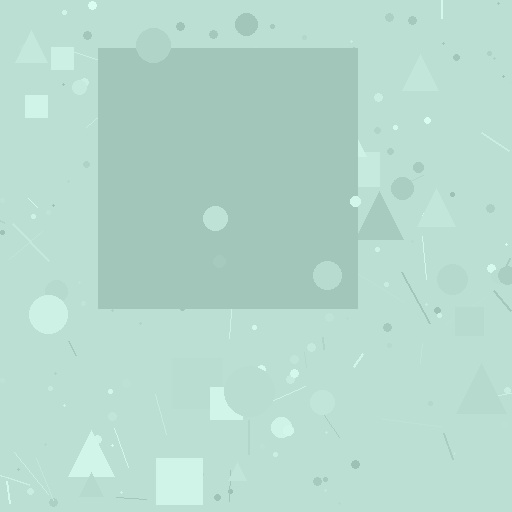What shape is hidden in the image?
A square is hidden in the image.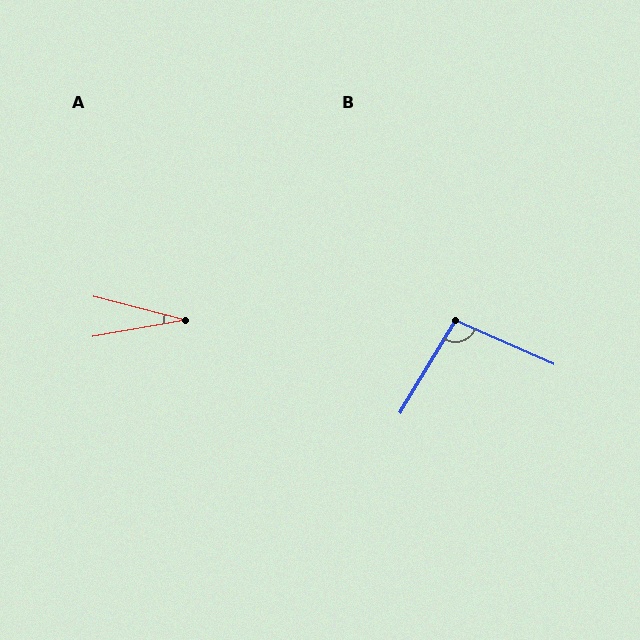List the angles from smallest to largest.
A (24°), B (97°).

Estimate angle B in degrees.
Approximately 97 degrees.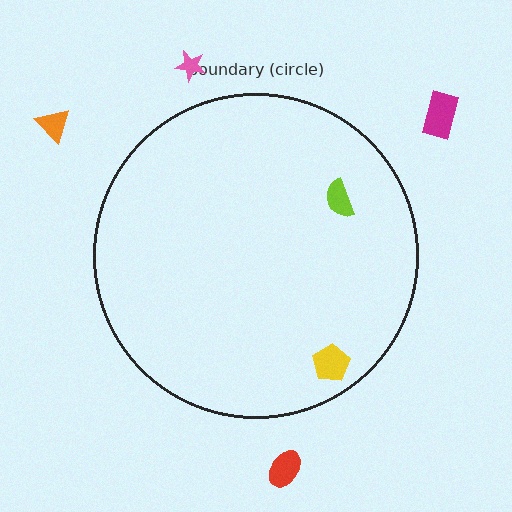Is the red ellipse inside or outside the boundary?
Outside.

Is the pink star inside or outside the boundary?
Outside.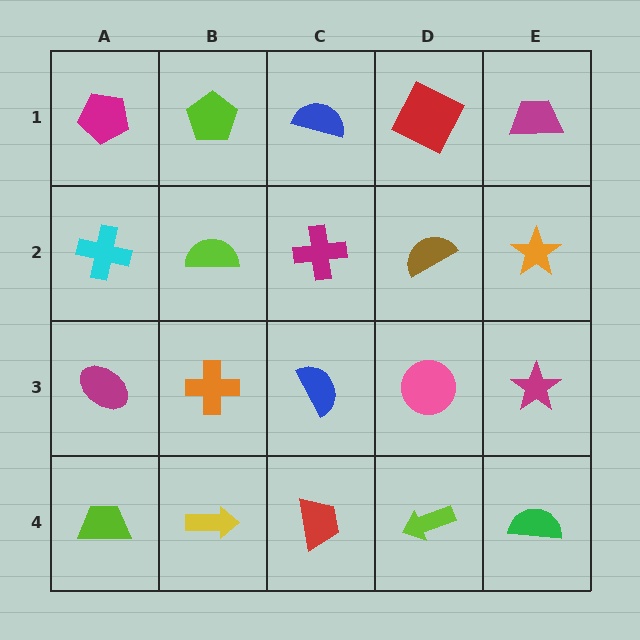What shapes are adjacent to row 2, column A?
A magenta pentagon (row 1, column A), a magenta ellipse (row 3, column A), a lime semicircle (row 2, column B).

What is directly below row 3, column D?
A lime arrow.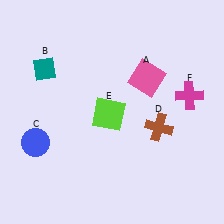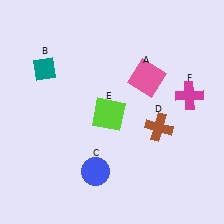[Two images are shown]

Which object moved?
The blue circle (C) moved right.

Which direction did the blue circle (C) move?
The blue circle (C) moved right.